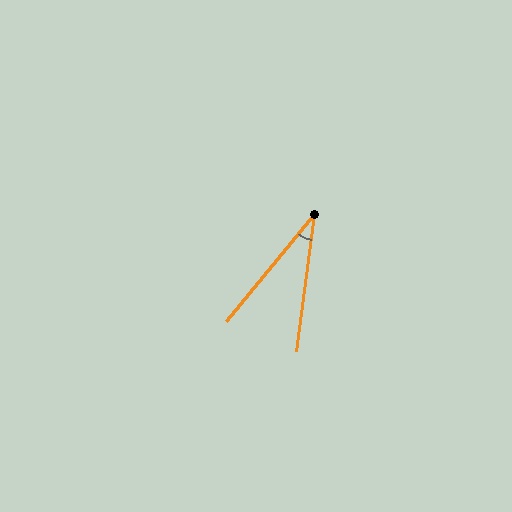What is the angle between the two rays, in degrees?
Approximately 32 degrees.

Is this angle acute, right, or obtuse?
It is acute.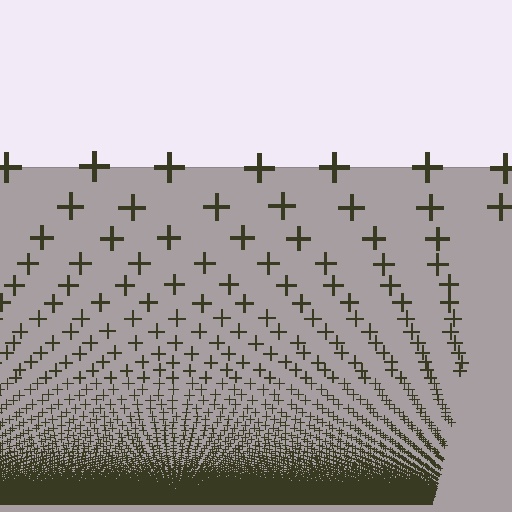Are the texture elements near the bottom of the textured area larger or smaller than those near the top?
Smaller. The gradient is inverted — elements near the bottom are smaller and denser.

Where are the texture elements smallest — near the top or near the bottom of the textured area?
Near the bottom.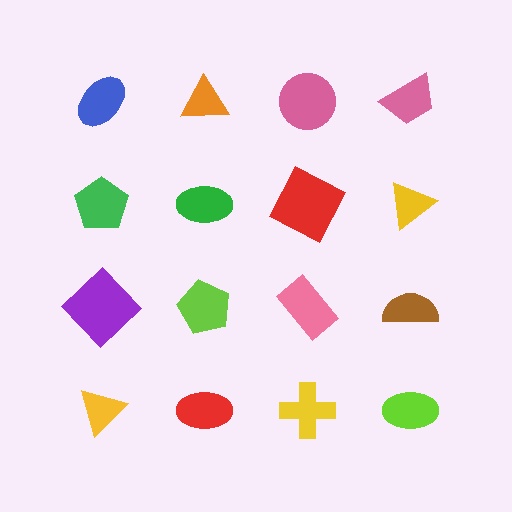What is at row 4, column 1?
A yellow triangle.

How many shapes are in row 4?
4 shapes.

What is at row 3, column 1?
A purple diamond.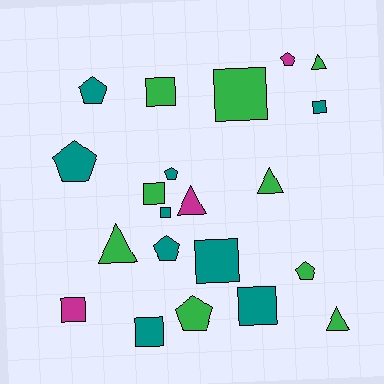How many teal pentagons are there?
There are 4 teal pentagons.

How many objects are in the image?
There are 21 objects.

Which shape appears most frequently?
Square, with 9 objects.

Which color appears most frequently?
Teal, with 9 objects.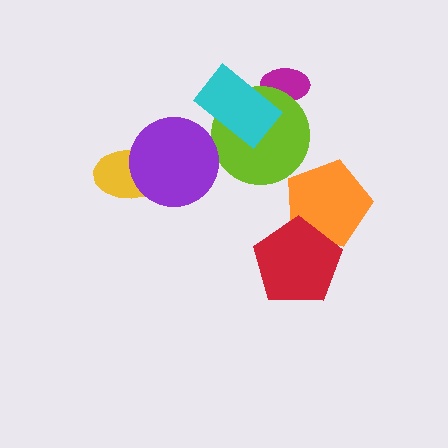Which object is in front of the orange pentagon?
The red pentagon is in front of the orange pentagon.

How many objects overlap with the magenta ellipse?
2 objects overlap with the magenta ellipse.